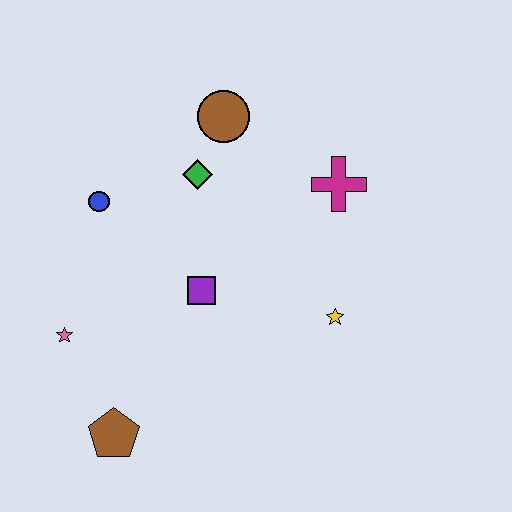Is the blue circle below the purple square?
No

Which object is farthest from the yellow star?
The pink star is farthest from the yellow star.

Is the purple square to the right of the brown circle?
No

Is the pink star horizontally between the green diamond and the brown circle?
No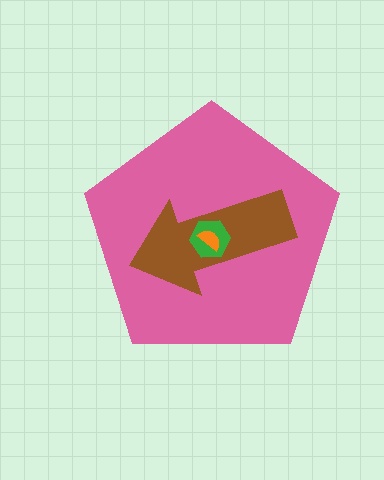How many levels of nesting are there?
4.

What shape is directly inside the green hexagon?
The orange semicircle.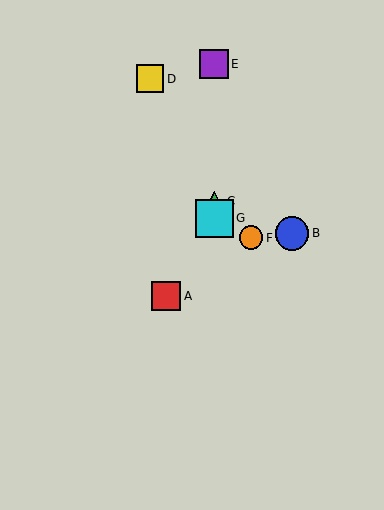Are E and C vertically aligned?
Yes, both are at x≈214.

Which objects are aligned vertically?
Objects C, E, G are aligned vertically.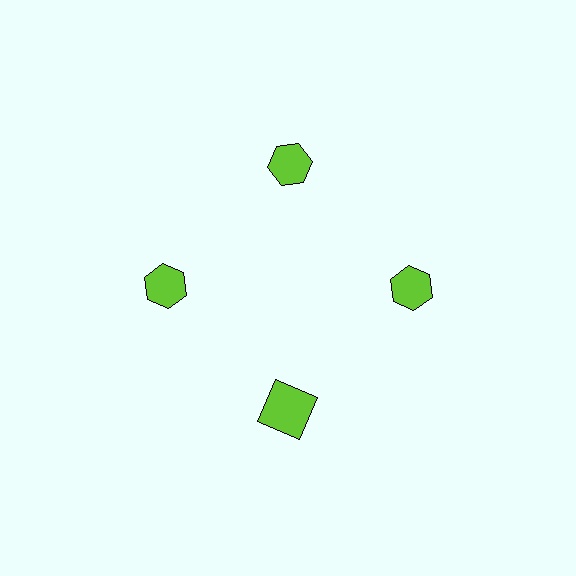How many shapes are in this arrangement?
There are 4 shapes arranged in a ring pattern.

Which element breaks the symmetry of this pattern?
The lime square at roughly the 6 o'clock position breaks the symmetry. All other shapes are lime hexagons.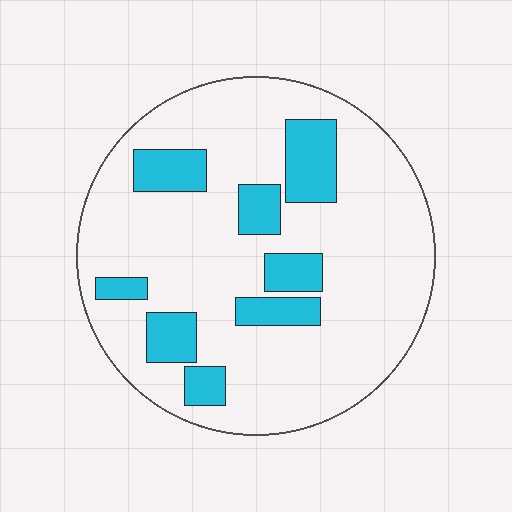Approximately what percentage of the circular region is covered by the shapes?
Approximately 20%.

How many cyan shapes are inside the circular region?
8.